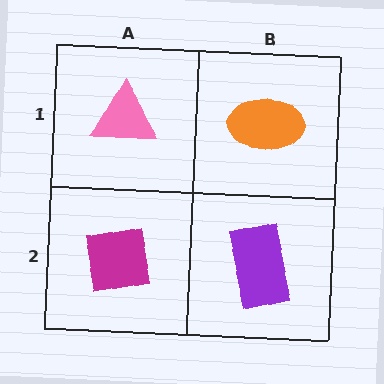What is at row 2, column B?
A purple rectangle.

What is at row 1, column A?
A pink triangle.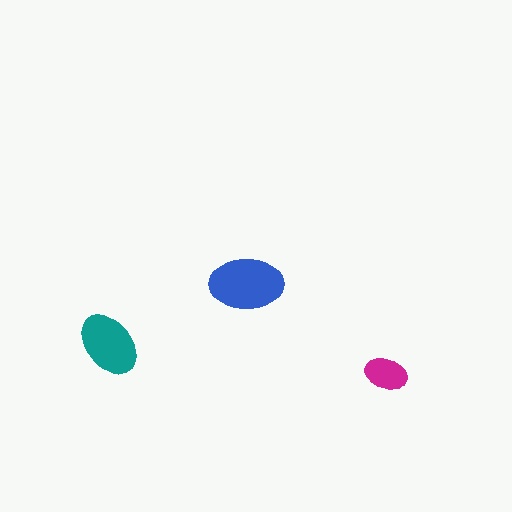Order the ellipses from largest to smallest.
the blue one, the teal one, the magenta one.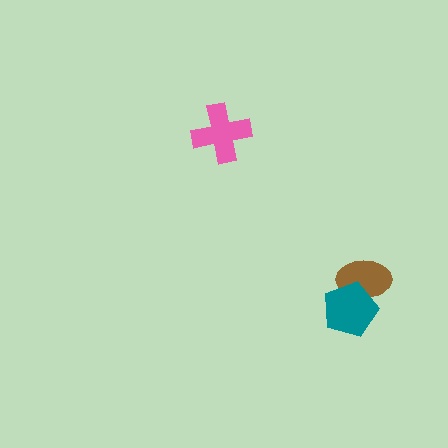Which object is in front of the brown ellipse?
The teal pentagon is in front of the brown ellipse.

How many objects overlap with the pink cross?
0 objects overlap with the pink cross.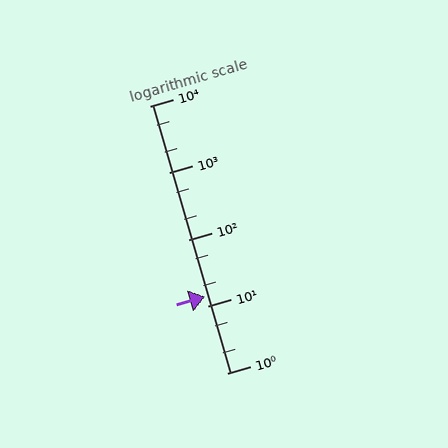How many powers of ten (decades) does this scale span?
The scale spans 4 decades, from 1 to 10000.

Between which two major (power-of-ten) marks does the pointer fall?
The pointer is between 10 and 100.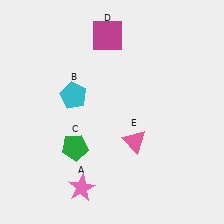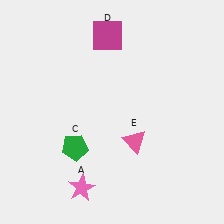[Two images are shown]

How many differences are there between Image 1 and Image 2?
There is 1 difference between the two images.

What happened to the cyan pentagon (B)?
The cyan pentagon (B) was removed in Image 2. It was in the top-left area of Image 1.